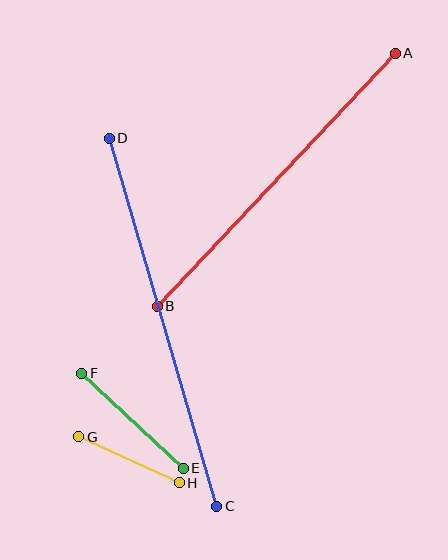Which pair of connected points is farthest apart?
Points C and D are farthest apart.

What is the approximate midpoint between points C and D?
The midpoint is at approximately (163, 322) pixels.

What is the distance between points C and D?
The distance is approximately 384 pixels.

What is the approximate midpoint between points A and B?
The midpoint is at approximately (276, 180) pixels.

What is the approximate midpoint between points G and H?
The midpoint is at approximately (129, 460) pixels.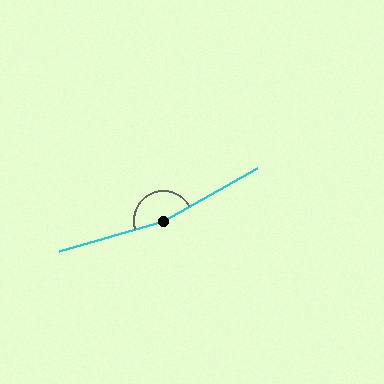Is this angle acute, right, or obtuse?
It is obtuse.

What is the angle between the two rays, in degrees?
Approximately 167 degrees.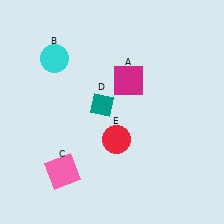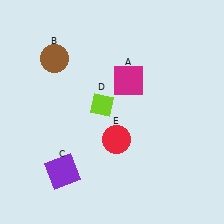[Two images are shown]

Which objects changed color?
B changed from cyan to brown. C changed from pink to purple. D changed from teal to lime.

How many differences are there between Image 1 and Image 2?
There are 3 differences between the two images.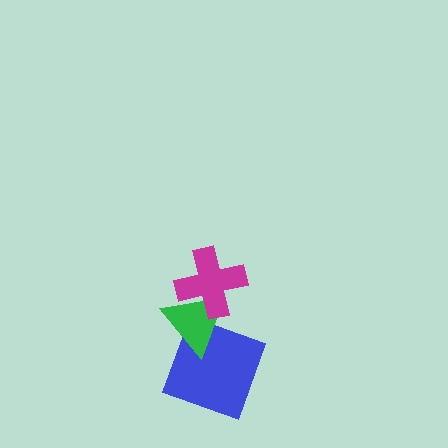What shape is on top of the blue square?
The green triangle is on top of the blue square.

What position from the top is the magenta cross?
The magenta cross is 1st from the top.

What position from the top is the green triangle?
The green triangle is 2nd from the top.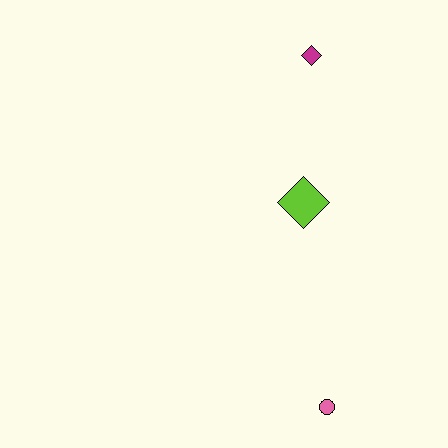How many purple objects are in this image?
There are no purple objects.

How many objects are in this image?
There are 3 objects.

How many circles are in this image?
There is 1 circle.